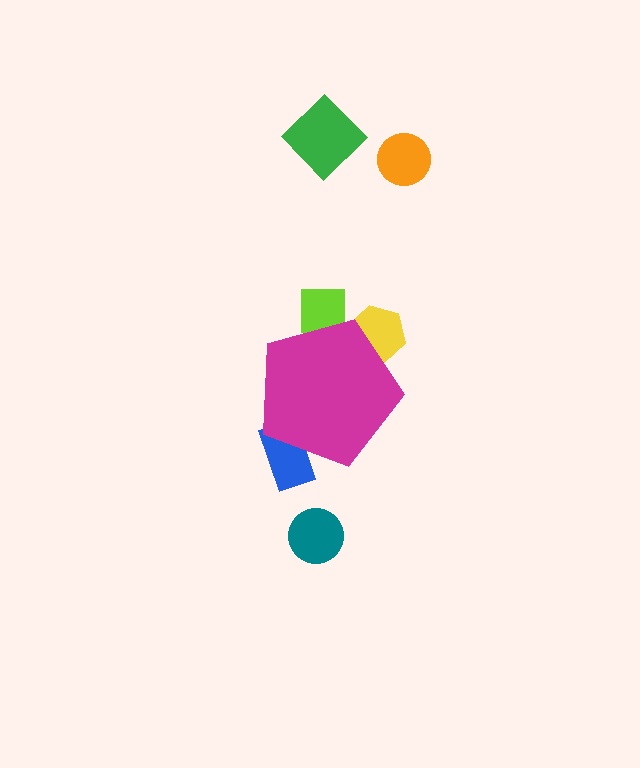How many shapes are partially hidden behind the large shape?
3 shapes are partially hidden.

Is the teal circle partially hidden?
No, the teal circle is fully visible.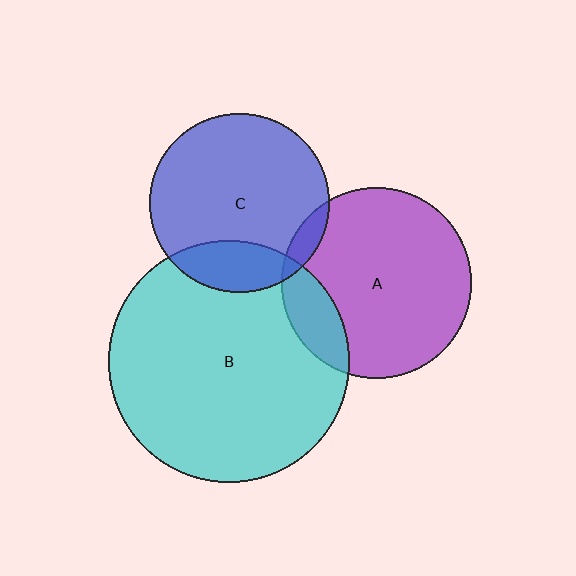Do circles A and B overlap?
Yes.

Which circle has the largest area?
Circle B (cyan).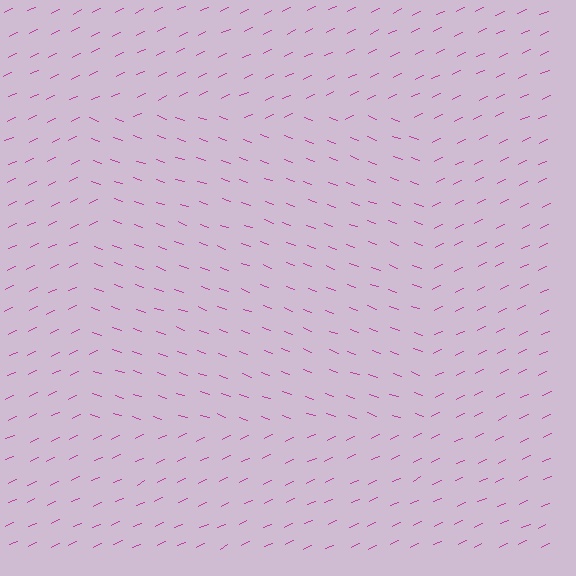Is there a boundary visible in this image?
Yes, there is a texture boundary formed by a change in line orientation.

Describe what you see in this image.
The image is filled with small magenta line segments. A rectangle region in the image has lines oriented differently from the surrounding lines, creating a visible texture boundary.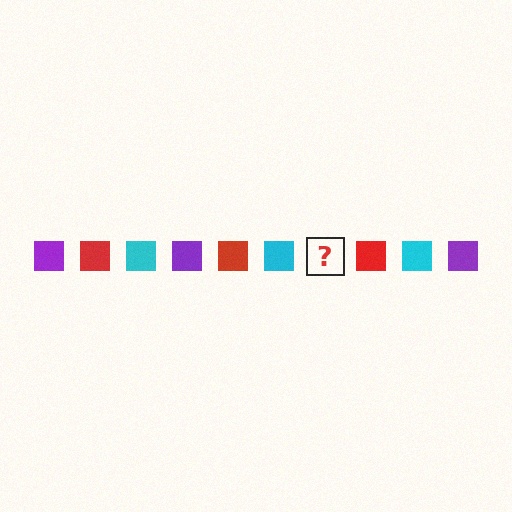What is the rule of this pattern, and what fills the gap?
The rule is that the pattern cycles through purple, red, cyan squares. The gap should be filled with a purple square.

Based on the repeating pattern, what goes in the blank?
The blank should be a purple square.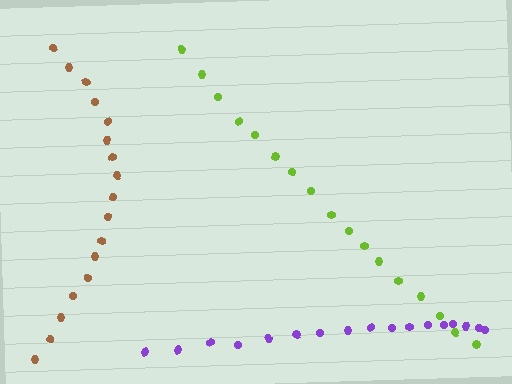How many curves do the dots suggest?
There are 3 distinct paths.